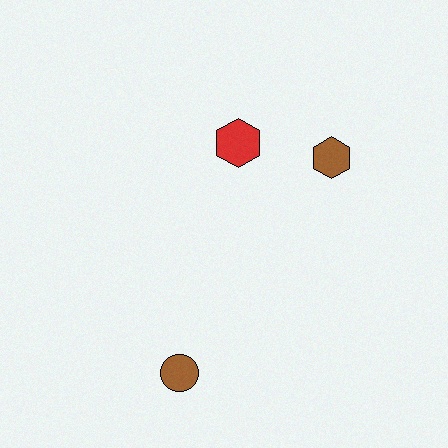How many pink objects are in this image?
There are no pink objects.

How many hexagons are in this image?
There are 2 hexagons.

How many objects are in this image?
There are 3 objects.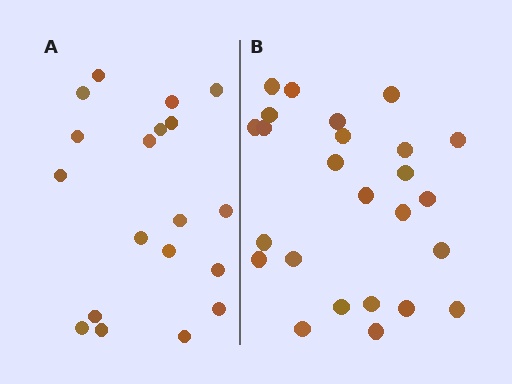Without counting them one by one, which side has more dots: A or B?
Region B (the right region) has more dots.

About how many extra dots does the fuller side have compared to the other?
Region B has about 6 more dots than region A.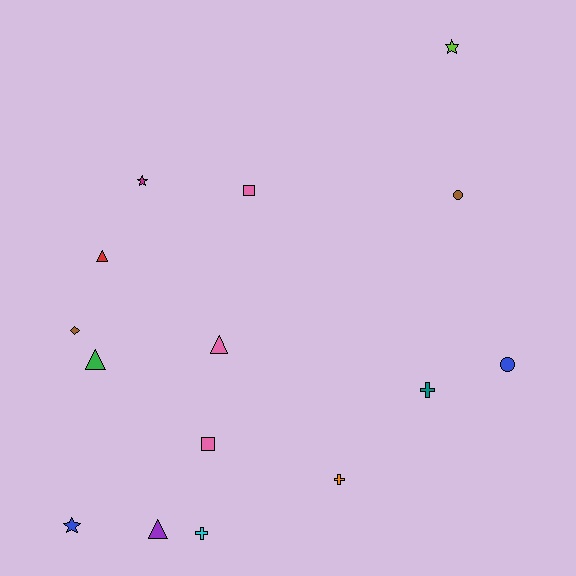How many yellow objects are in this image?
There are no yellow objects.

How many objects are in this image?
There are 15 objects.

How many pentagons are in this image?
There are no pentagons.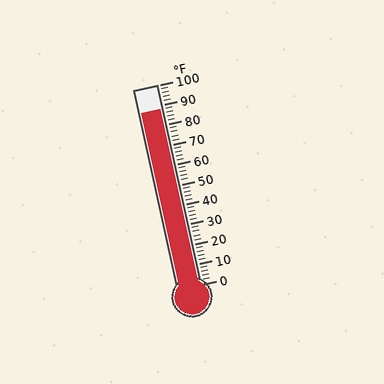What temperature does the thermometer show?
The thermometer shows approximately 88°F.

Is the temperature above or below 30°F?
The temperature is above 30°F.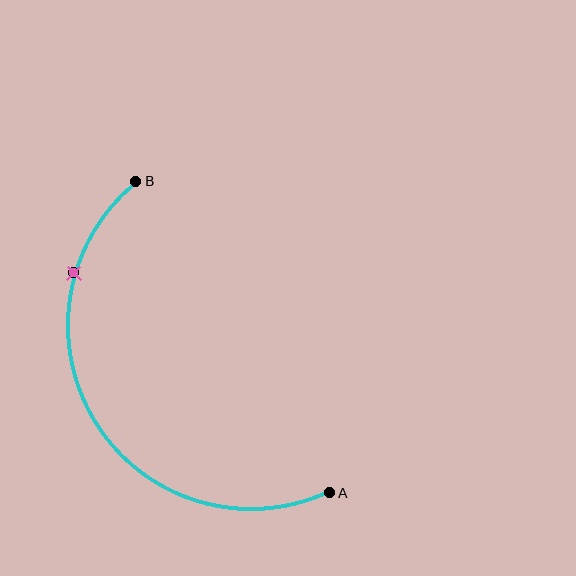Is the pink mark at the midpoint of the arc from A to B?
No. The pink mark lies on the arc but is closer to endpoint B. The arc midpoint would be at the point on the curve equidistant along the arc from both A and B.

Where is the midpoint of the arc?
The arc midpoint is the point on the curve farthest from the straight line joining A and B. It sits to the left of that line.